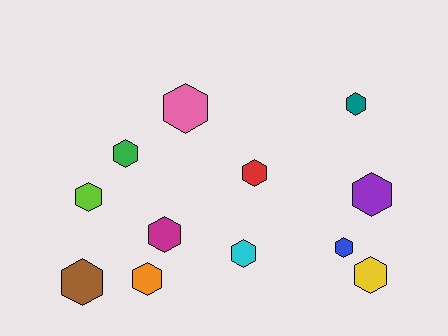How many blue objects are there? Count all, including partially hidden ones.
There is 1 blue object.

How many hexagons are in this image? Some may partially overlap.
There are 12 hexagons.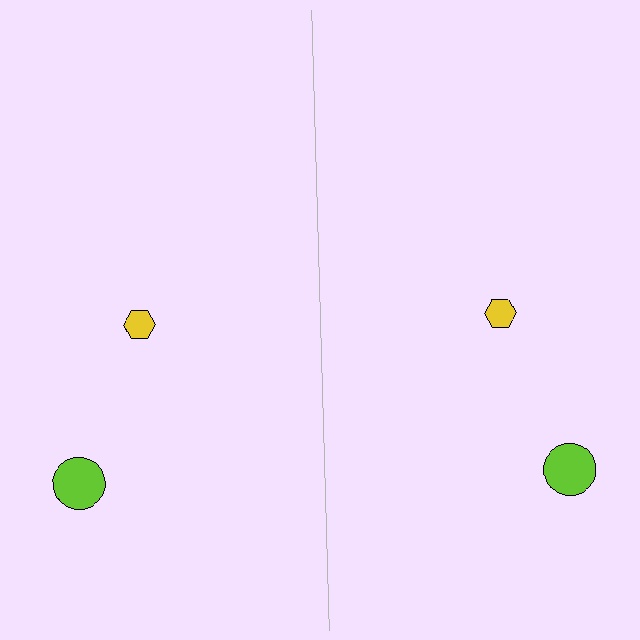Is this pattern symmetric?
Yes, this pattern has bilateral (reflection) symmetry.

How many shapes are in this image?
There are 4 shapes in this image.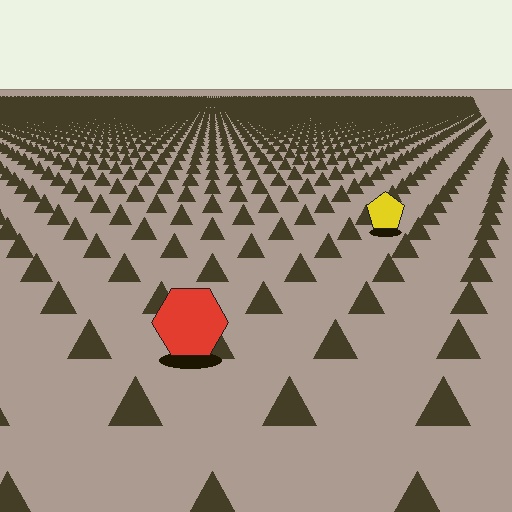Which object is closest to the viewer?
The red hexagon is closest. The texture marks near it are larger and more spread out.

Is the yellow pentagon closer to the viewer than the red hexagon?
No. The red hexagon is closer — you can tell from the texture gradient: the ground texture is coarser near it.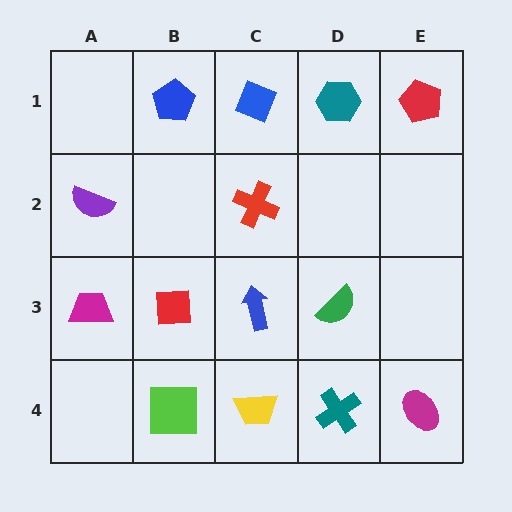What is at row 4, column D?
A teal cross.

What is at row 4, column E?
A magenta ellipse.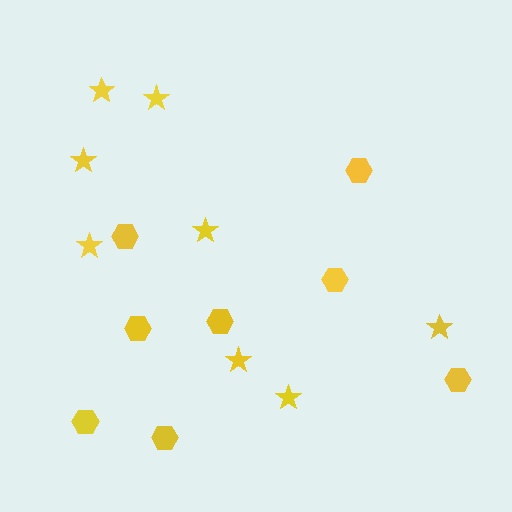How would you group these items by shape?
There are 2 groups: one group of stars (8) and one group of hexagons (8).